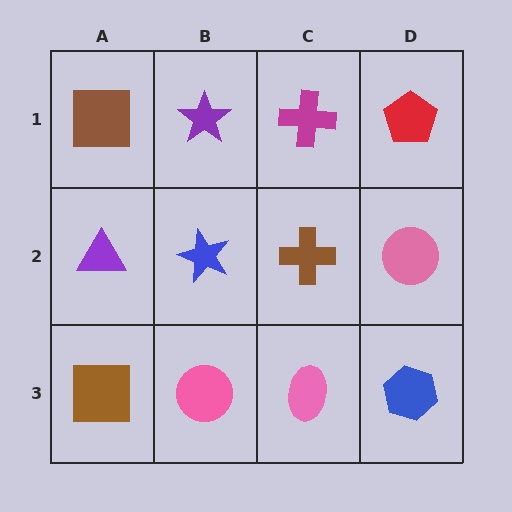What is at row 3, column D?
A blue hexagon.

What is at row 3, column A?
A brown square.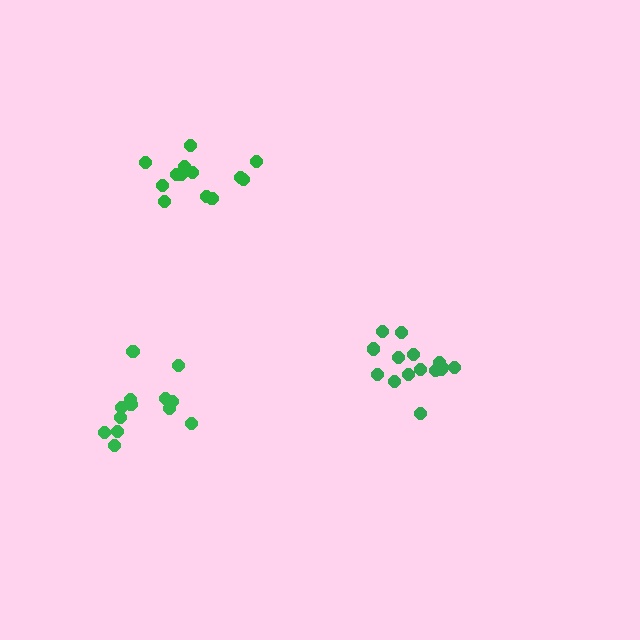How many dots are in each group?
Group 1: 15 dots, Group 2: 13 dots, Group 3: 13 dots (41 total).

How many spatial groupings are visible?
There are 3 spatial groupings.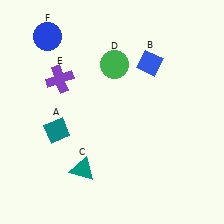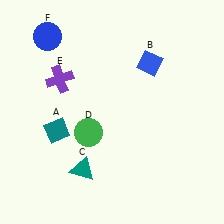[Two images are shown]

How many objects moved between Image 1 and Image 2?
1 object moved between the two images.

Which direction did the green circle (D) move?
The green circle (D) moved down.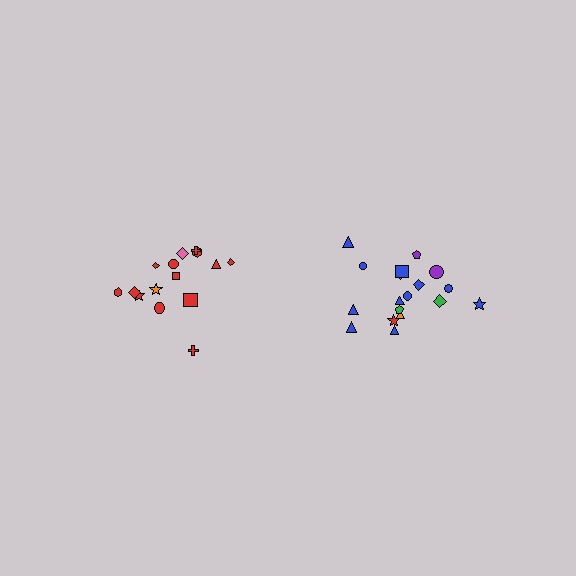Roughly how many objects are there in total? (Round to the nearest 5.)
Roughly 35 objects in total.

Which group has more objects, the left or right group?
The right group.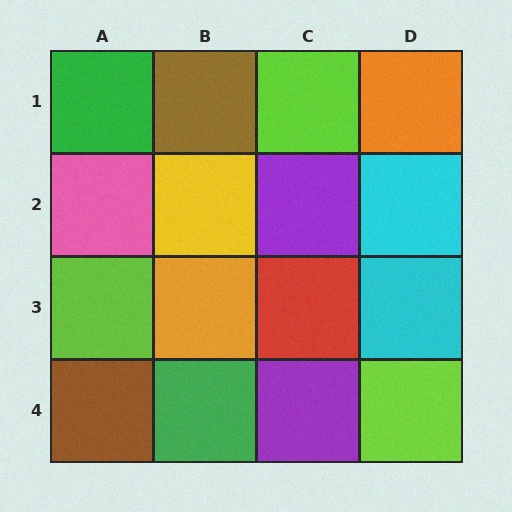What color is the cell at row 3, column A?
Lime.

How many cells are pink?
1 cell is pink.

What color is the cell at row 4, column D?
Lime.